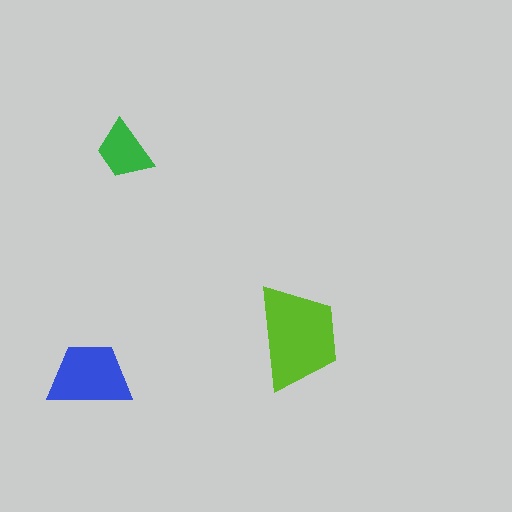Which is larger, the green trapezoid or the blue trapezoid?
The blue one.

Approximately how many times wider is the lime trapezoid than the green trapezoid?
About 1.5 times wider.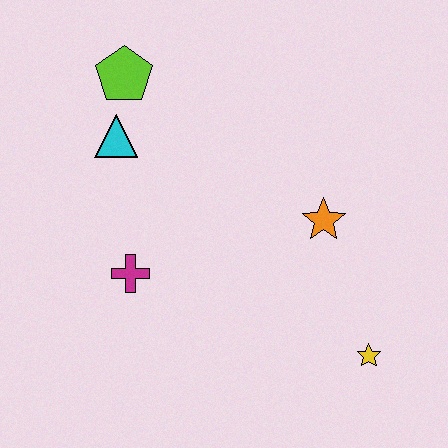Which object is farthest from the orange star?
The lime pentagon is farthest from the orange star.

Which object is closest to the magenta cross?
The cyan triangle is closest to the magenta cross.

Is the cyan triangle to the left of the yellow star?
Yes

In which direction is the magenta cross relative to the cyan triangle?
The magenta cross is below the cyan triangle.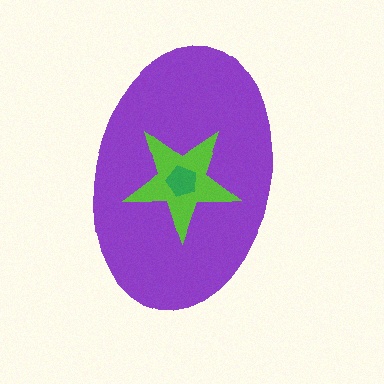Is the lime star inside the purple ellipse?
Yes.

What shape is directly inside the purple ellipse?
The lime star.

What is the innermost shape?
The green pentagon.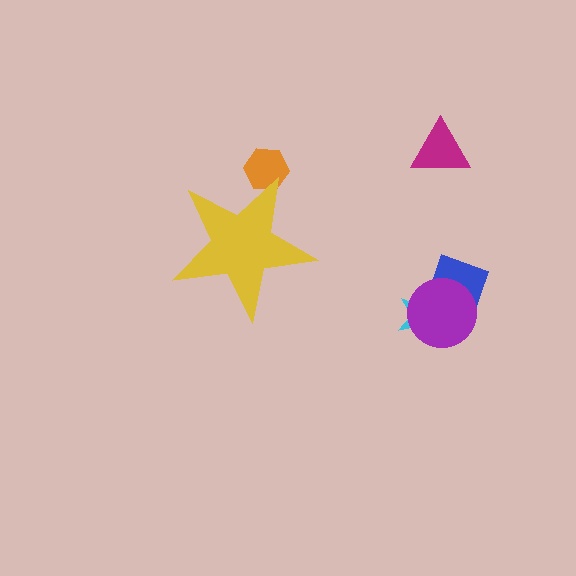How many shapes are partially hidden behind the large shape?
1 shape is partially hidden.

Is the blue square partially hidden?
No, the blue square is fully visible.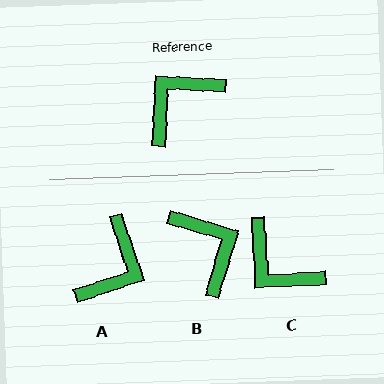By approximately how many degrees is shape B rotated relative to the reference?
Approximately 104 degrees clockwise.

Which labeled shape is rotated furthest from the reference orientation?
A, about 158 degrees away.